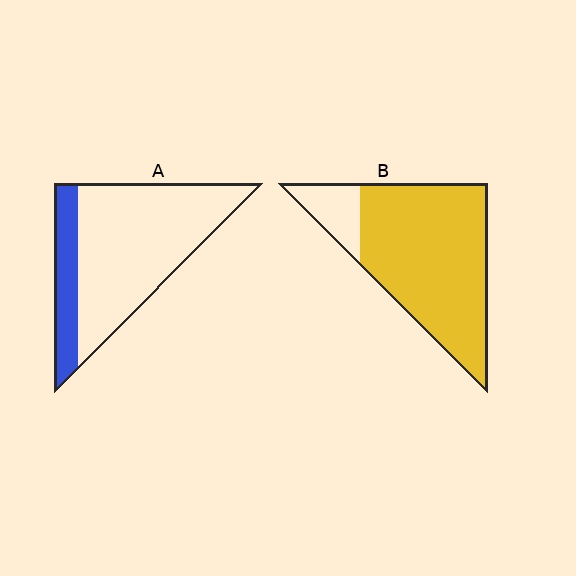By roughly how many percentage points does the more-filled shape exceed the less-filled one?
By roughly 65 percentage points (B over A).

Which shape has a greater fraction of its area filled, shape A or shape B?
Shape B.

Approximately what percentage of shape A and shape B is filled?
A is approximately 20% and B is approximately 85%.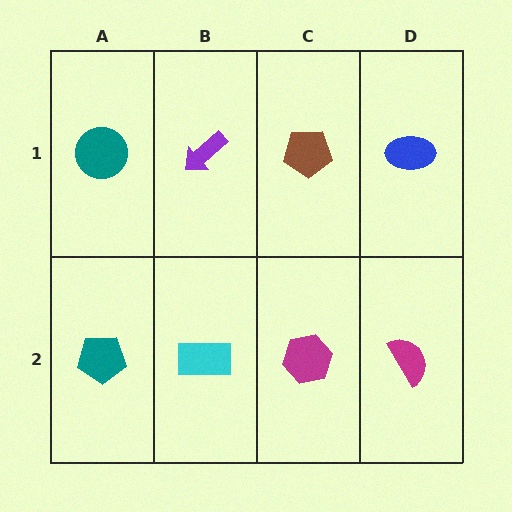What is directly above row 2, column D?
A blue ellipse.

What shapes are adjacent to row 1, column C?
A magenta hexagon (row 2, column C), a purple arrow (row 1, column B), a blue ellipse (row 1, column D).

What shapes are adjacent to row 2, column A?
A teal circle (row 1, column A), a cyan rectangle (row 2, column B).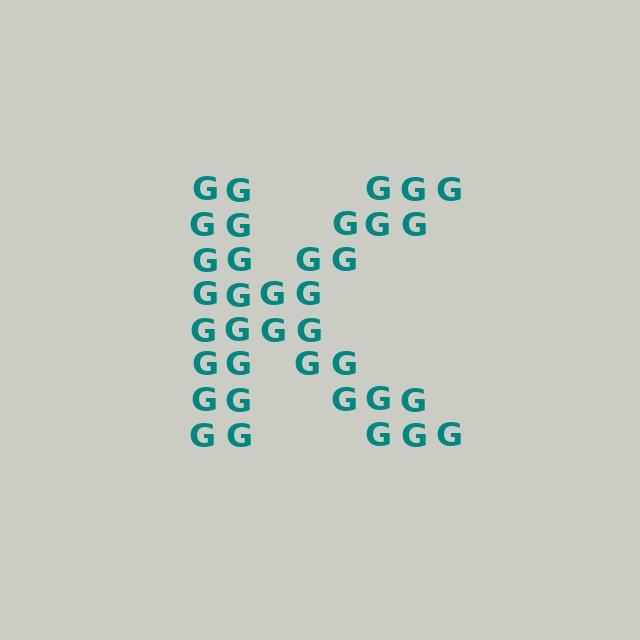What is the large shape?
The large shape is the letter K.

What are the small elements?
The small elements are letter G's.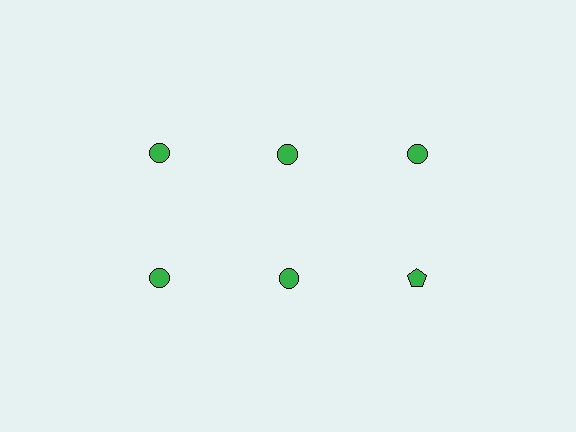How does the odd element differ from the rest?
It has a different shape: pentagon instead of circle.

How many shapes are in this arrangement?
There are 6 shapes arranged in a grid pattern.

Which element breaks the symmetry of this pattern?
The green pentagon in the second row, center column breaks the symmetry. All other shapes are green circles.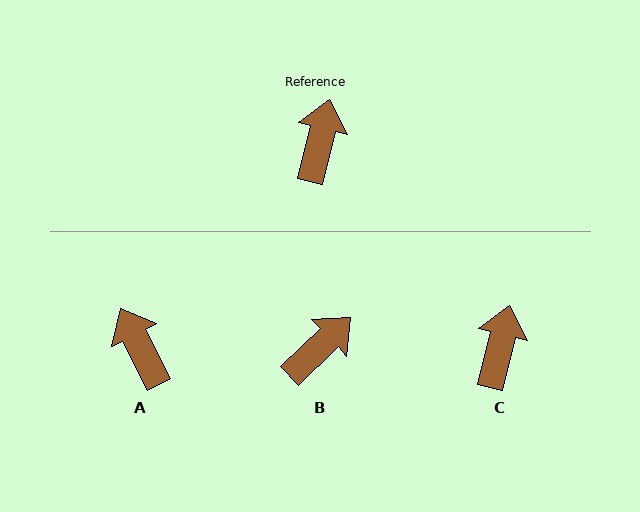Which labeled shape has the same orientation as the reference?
C.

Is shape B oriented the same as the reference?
No, it is off by about 33 degrees.